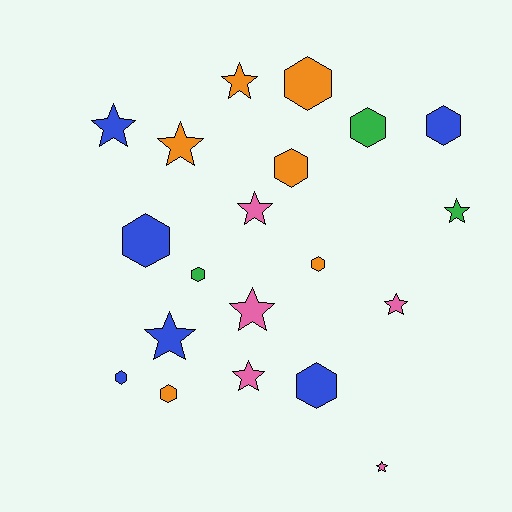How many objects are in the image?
There are 20 objects.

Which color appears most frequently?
Orange, with 6 objects.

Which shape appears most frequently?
Hexagon, with 10 objects.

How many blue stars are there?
There are 2 blue stars.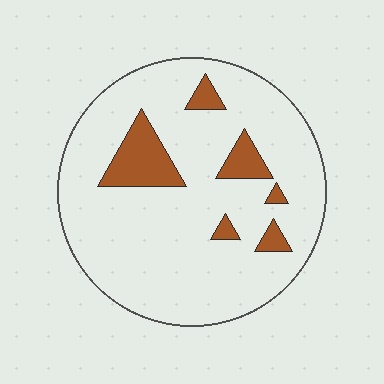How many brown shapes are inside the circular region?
6.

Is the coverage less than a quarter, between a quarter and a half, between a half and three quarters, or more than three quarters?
Less than a quarter.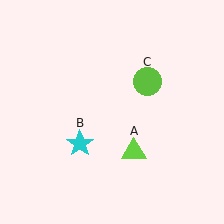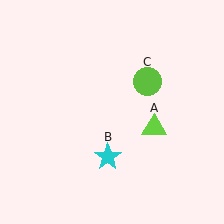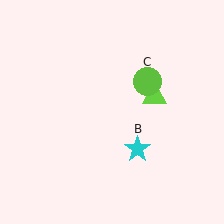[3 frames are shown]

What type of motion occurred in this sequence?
The lime triangle (object A), cyan star (object B) rotated counterclockwise around the center of the scene.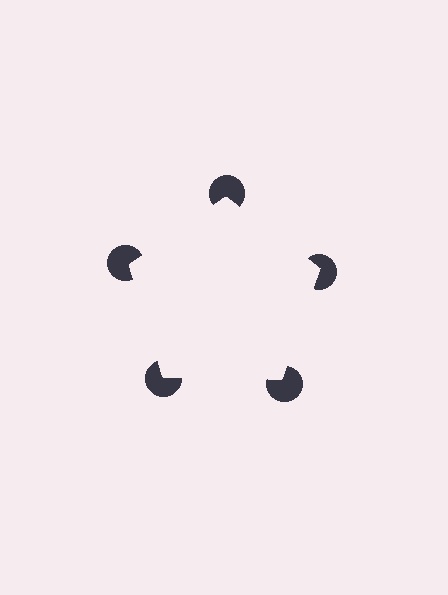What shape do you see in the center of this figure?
An illusory pentagon — its edges are inferred from the aligned wedge cuts in the pac-man discs, not physically drawn.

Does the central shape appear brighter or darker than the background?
It typically appears slightly brighter than the background, even though no actual brightness change is drawn.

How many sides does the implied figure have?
5 sides.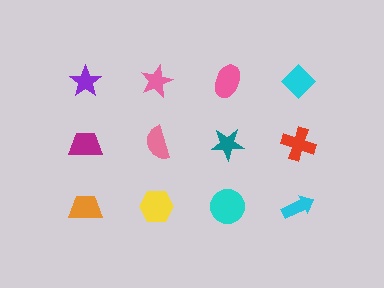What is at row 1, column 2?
A pink star.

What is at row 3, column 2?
A yellow hexagon.